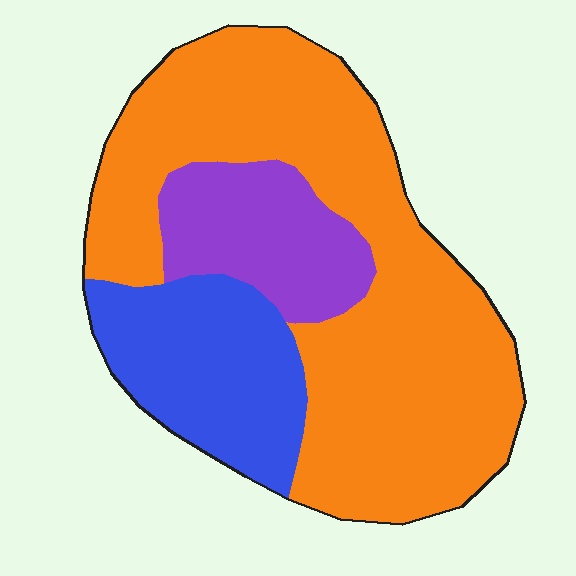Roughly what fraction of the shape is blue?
Blue covers roughly 20% of the shape.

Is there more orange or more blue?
Orange.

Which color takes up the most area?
Orange, at roughly 65%.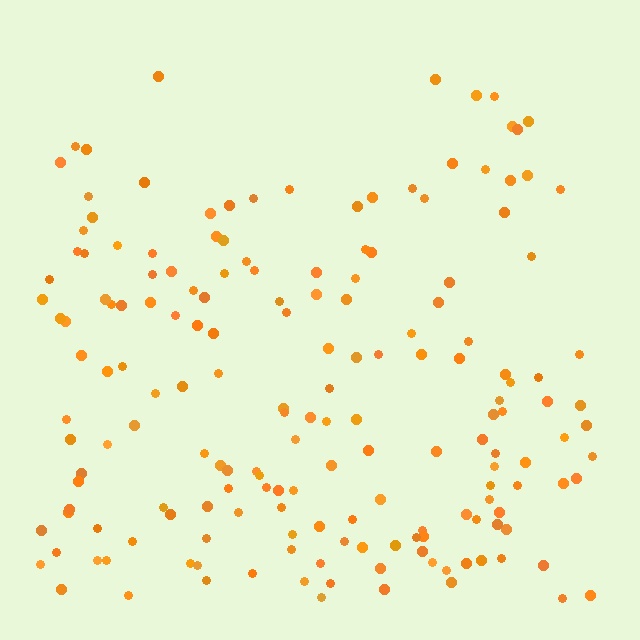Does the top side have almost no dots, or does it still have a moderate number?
Still a moderate number, just noticeably fewer than the bottom.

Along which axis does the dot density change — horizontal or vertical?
Vertical.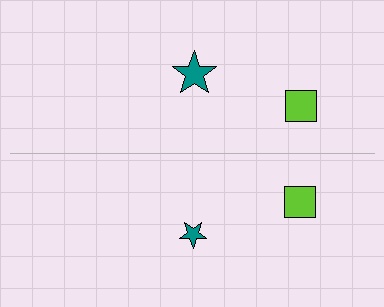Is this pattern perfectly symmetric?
No, the pattern is not perfectly symmetric. The teal star on the bottom side has a different size than its mirror counterpart.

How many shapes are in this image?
There are 4 shapes in this image.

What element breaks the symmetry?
The teal star on the bottom side has a different size than its mirror counterpart.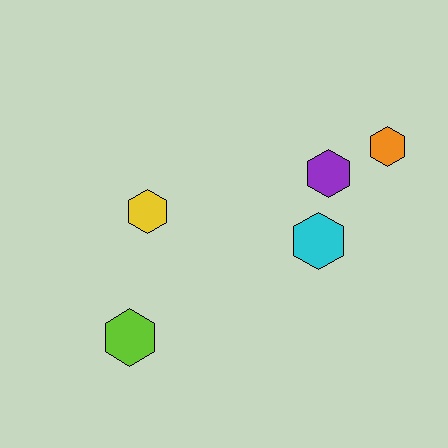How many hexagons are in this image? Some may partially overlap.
There are 5 hexagons.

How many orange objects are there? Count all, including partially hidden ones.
There is 1 orange object.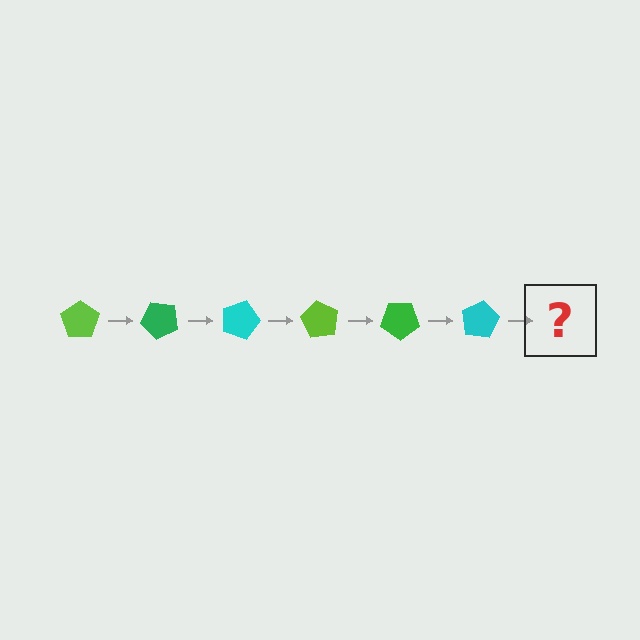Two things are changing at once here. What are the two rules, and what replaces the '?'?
The two rules are that it rotates 45 degrees each step and the color cycles through lime, green, and cyan. The '?' should be a lime pentagon, rotated 270 degrees from the start.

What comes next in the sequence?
The next element should be a lime pentagon, rotated 270 degrees from the start.